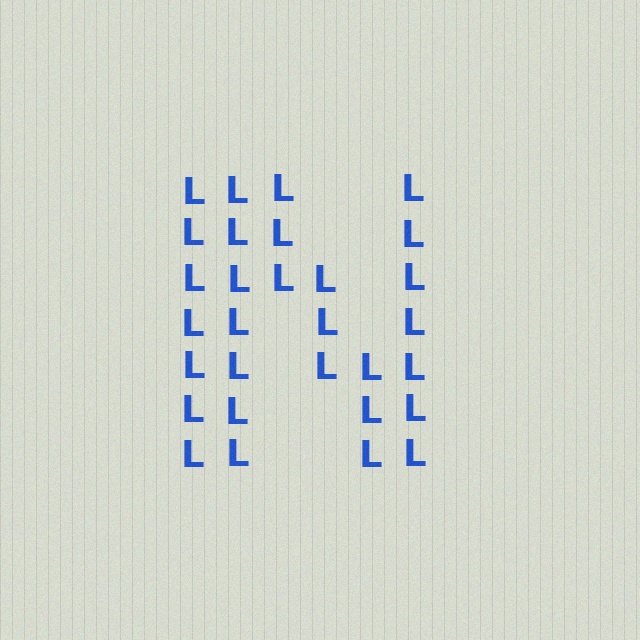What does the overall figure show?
The overall figure shows the letter N.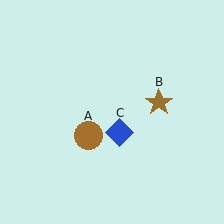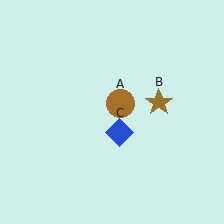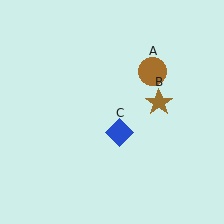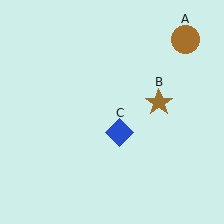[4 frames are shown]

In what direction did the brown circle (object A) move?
The brown circle (object A) moved up and to the right.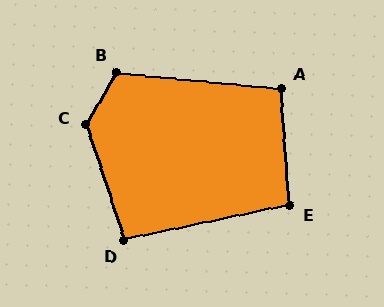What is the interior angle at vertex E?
Approximately 98 degrees (obtuse).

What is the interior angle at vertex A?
Approximately 99 degrees (obtuse).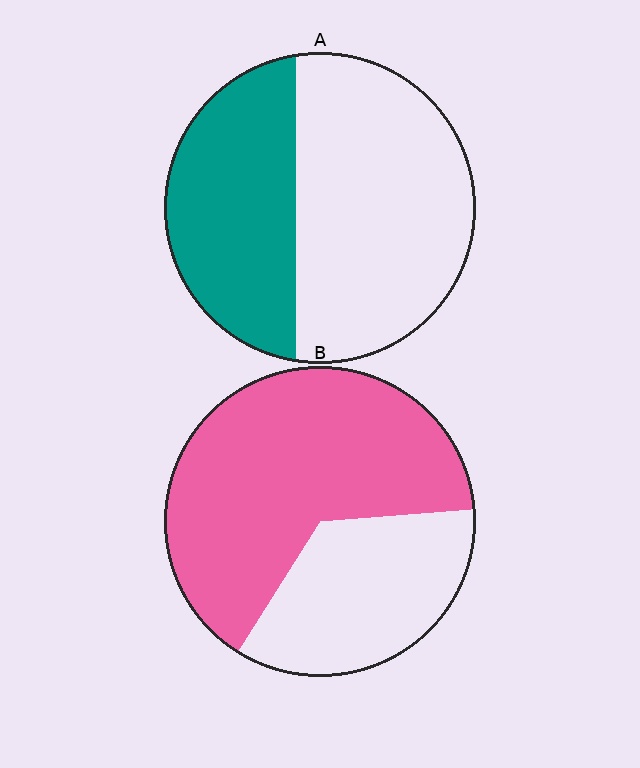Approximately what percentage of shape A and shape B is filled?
A is approximately 40% and B is approximately 65%.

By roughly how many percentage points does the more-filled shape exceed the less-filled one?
By roughly 25 percentage points (B over A).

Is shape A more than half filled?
No.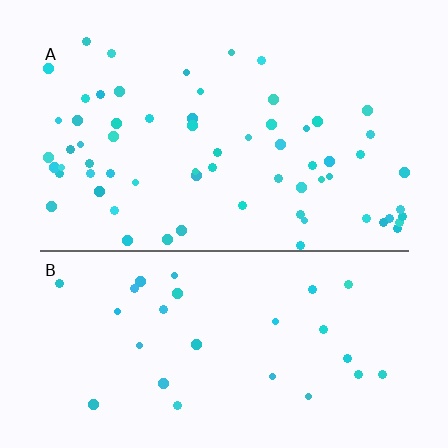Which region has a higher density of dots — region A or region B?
A (the top).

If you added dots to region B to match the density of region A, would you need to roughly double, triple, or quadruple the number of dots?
Approximately double.